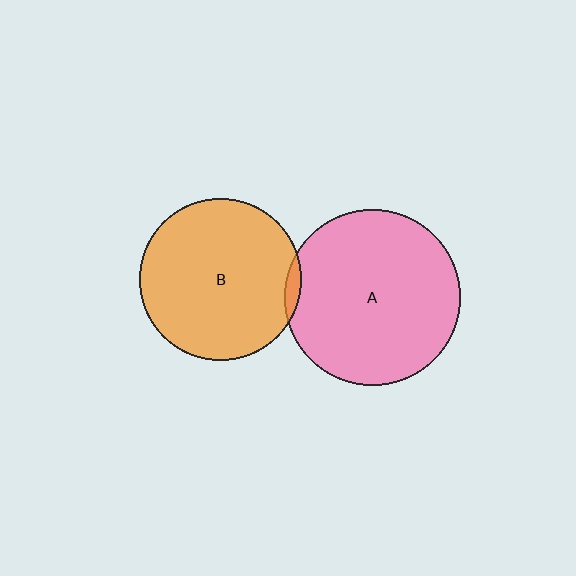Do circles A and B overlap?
Yes.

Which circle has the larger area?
Circle A (pink).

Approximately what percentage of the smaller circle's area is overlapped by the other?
Approximately 5%.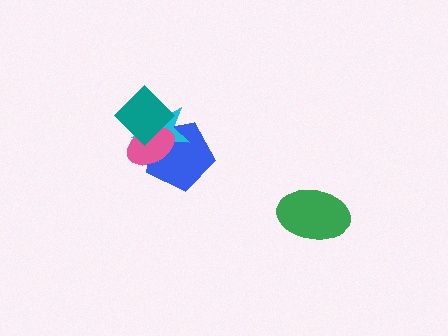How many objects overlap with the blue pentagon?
3 objects overlap with the blue pentagon.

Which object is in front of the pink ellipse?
The teal diamond is in front of the pink ellipse.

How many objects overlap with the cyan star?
3 objects overlap with the cyan star.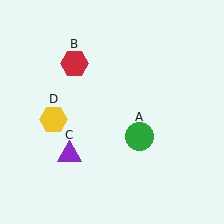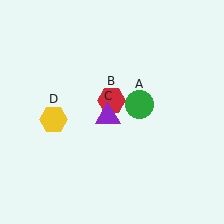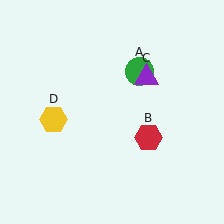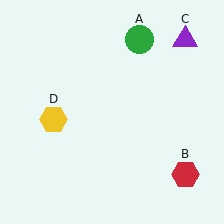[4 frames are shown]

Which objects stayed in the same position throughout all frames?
Yellow hexagon (object D) remained stationary.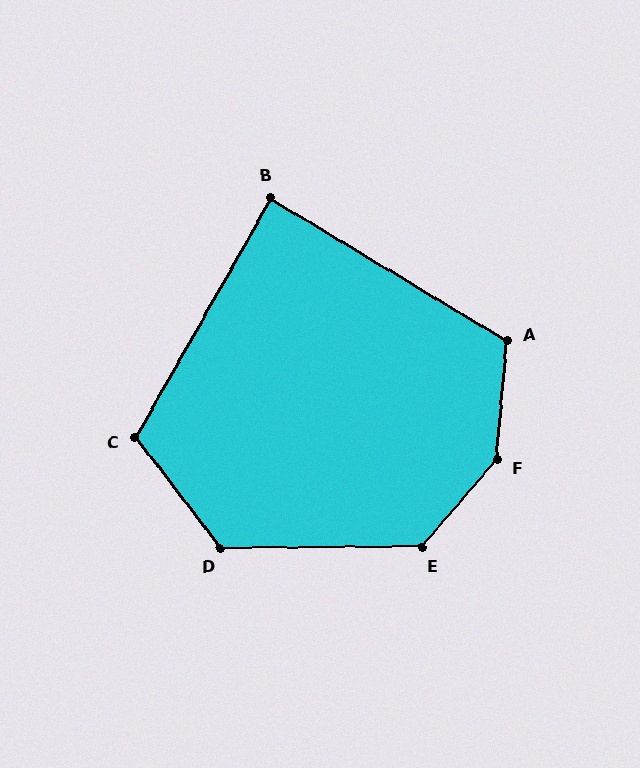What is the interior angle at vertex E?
Approximately 131 degrees (obtuse).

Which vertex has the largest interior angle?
F, at approximately 144 degrees.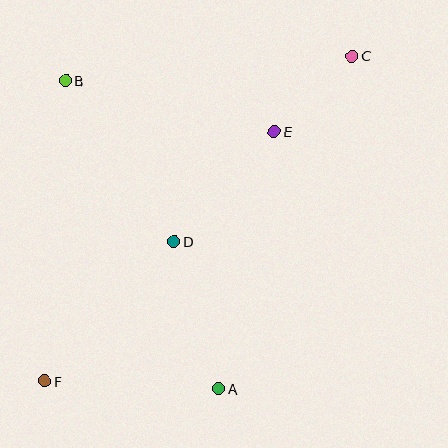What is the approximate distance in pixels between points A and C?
The distance between A and C is approximately 358 pixels.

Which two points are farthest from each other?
Points C and F are farthest from each other.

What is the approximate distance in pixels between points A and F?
The distance between A and F is approximately 174 pixels.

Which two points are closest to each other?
Points C and E are closest to each other.